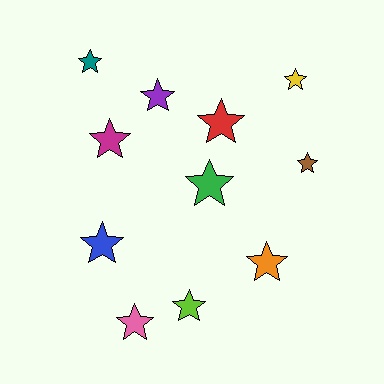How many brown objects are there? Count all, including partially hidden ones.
There is 1 brown object.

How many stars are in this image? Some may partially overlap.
There are 11 stars.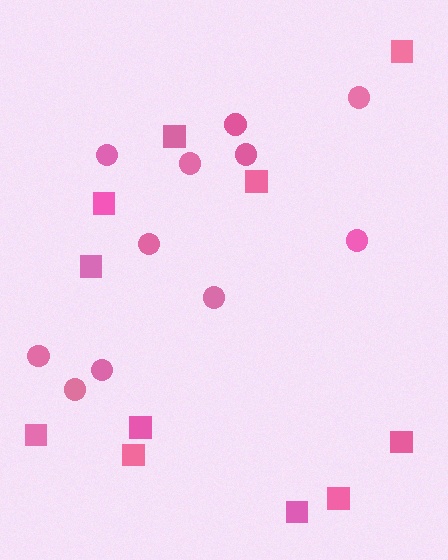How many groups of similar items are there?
There are 2 groups: one group of squares (11) and one group of circles (11).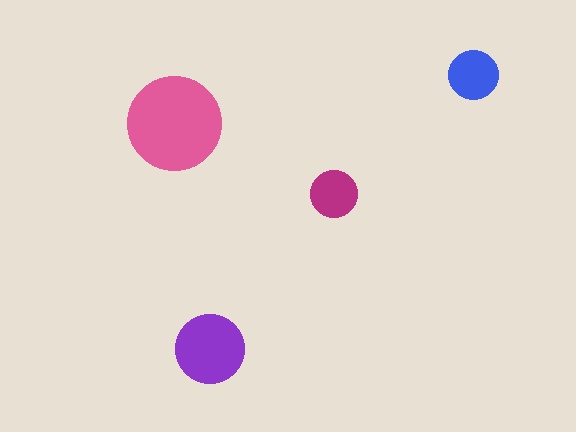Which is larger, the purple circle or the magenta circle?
The purple one.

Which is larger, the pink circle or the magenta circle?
The pink one.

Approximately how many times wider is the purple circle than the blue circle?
About 1.5 times wider.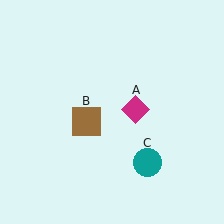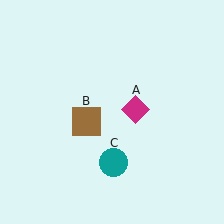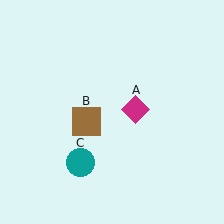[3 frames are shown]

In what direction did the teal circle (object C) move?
The teal circle (object C) moved left.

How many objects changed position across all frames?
1 object changed position: teal circle (object C).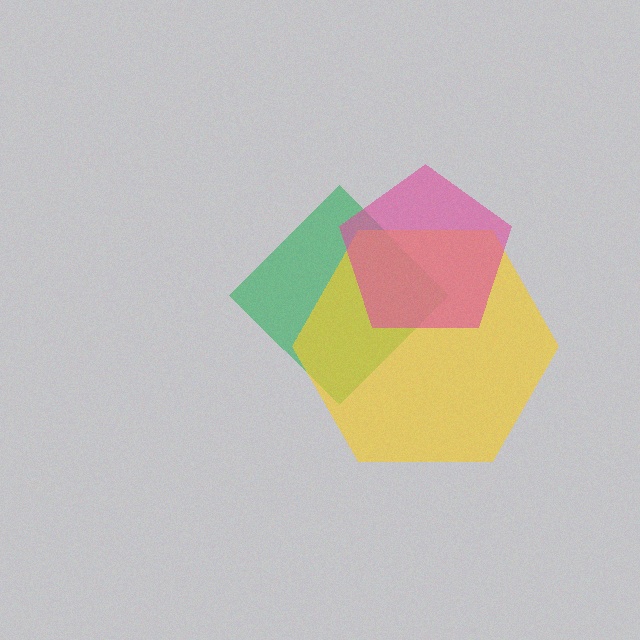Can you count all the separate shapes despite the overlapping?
Yes, there are 3 separate shapes.